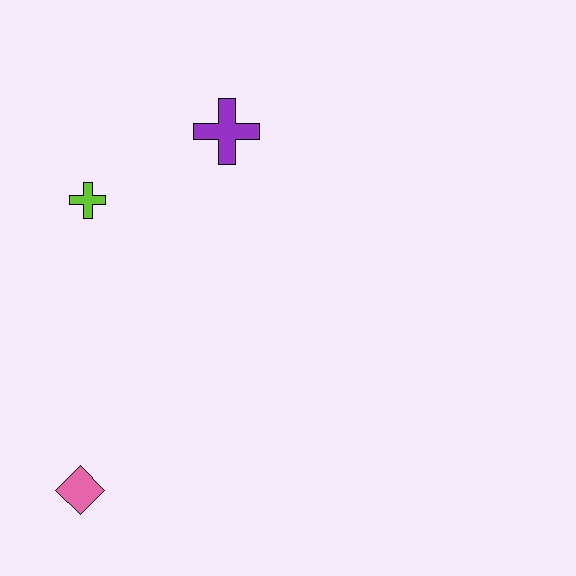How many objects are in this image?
There are 3 objects.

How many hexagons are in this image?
There are no hexagons.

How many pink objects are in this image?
There is 1 pink object.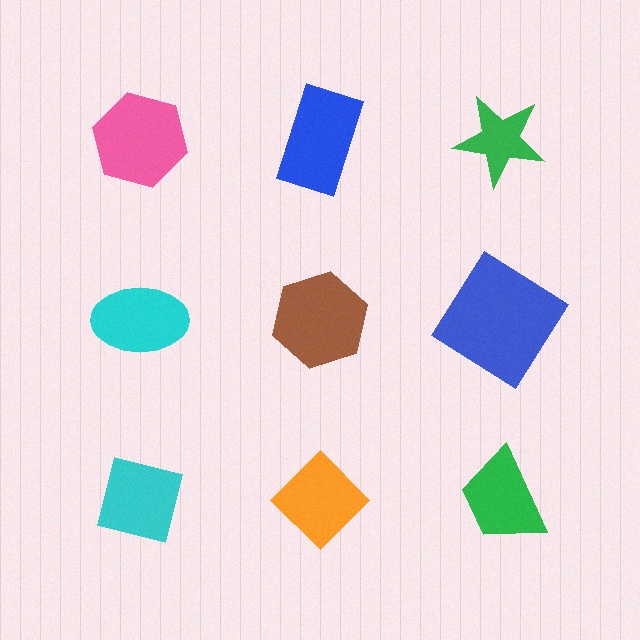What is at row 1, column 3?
A green star.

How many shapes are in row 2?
3 shapes.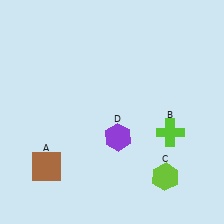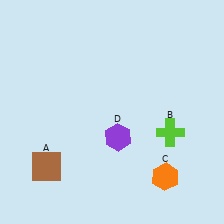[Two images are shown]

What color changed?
The hexagon (C) changed from lime in Image 1 to orange in Image 2.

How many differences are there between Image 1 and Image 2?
There is 1 difference between the two images.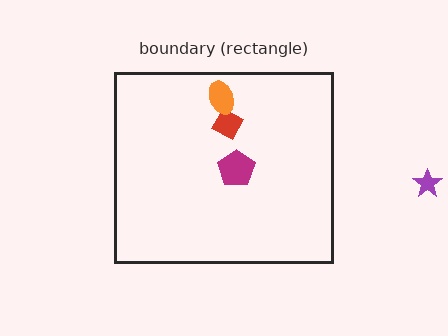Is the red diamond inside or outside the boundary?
Inside.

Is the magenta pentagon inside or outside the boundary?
Inside.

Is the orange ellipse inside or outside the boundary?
Inside.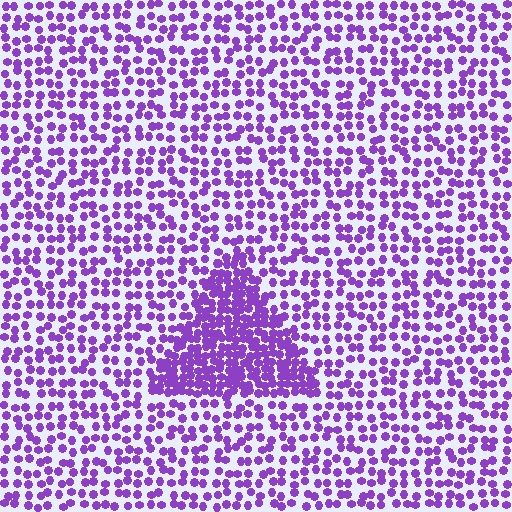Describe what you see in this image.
The image contains small purple elements arranged at two different densities. A triangle-shaped region is visible where the elements are more densely packed than the surrounding area.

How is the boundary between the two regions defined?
The boundary is defined by a change in element density (approximately 2.2x ratio). All elements are the same color, size, and shape.